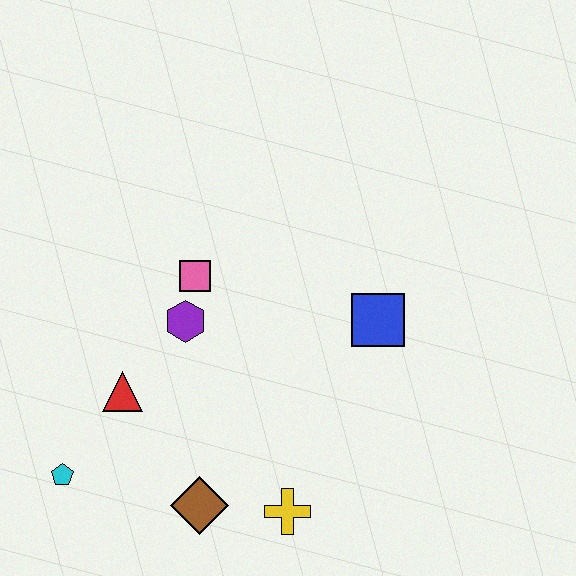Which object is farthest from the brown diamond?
The blue square is farthest from the brown diamond.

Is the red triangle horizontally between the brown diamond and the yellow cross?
No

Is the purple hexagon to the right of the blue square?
No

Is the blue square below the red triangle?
No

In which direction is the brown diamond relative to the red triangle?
The brown diamond is below the red triangle.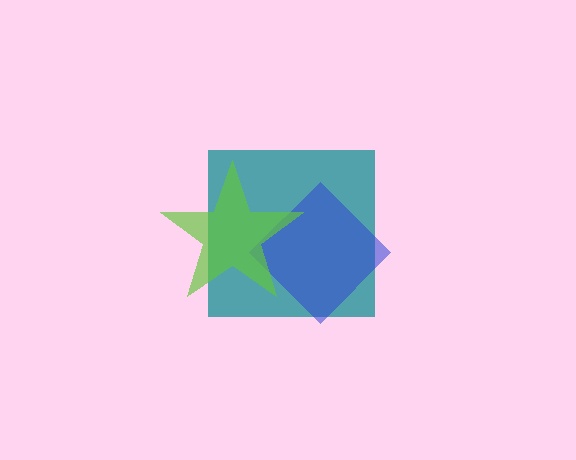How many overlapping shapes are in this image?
There are 3 overlapping shapes in the image.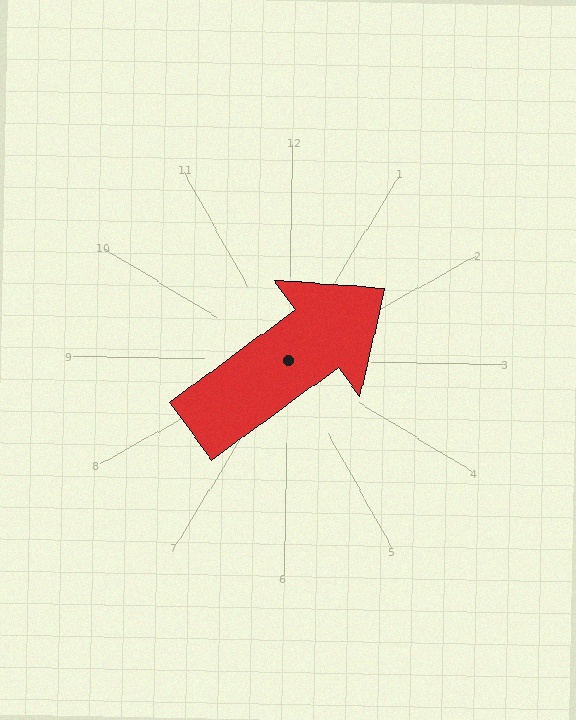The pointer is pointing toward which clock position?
Roughly 2 o'clock.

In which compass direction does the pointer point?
Northeast.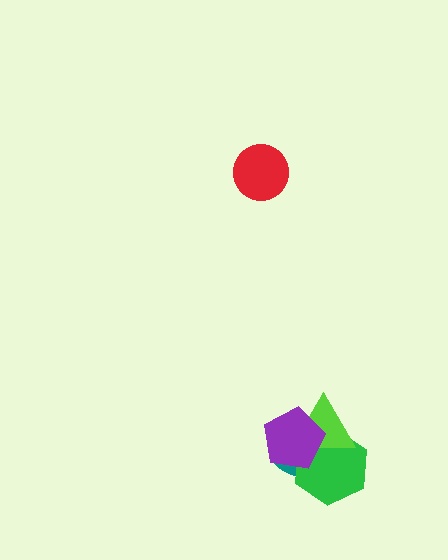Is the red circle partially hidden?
No, no other shape covers it.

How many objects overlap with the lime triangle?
3 objects overlap with the lime triangle.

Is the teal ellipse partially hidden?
Yes, it is partially covered by another shape.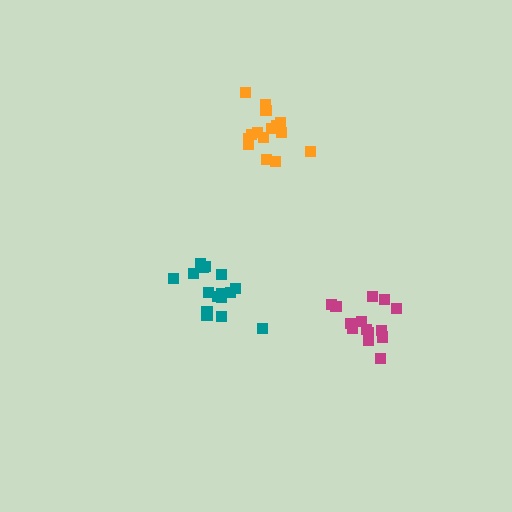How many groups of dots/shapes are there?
There are 3 groups.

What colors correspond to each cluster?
The clusters are colored: teal, orange, magenta.